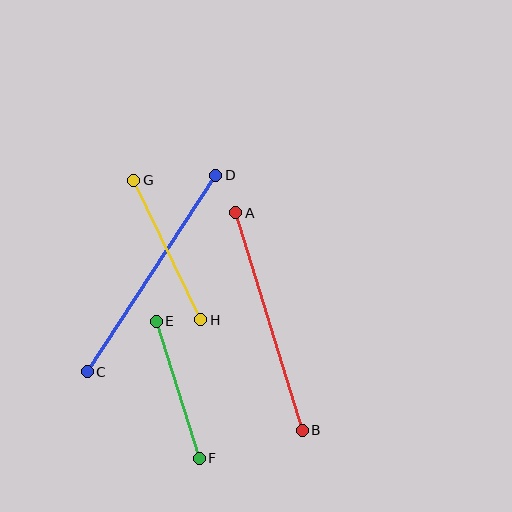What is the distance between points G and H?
The distance is approximately 155 pixels.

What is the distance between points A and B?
The distance is approximately 228 pixels.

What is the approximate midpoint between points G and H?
The midpoint is at approximately (167, 250) pixels.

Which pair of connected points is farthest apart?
Points C and D are farthest apart.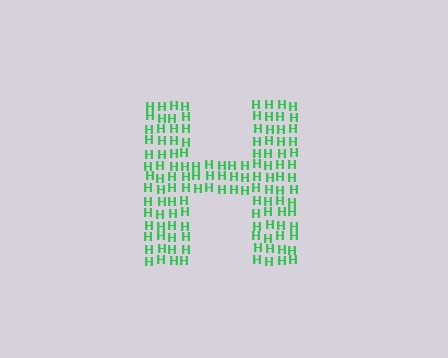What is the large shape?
The large shape is the letter H.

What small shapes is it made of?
It is made of small letter H's.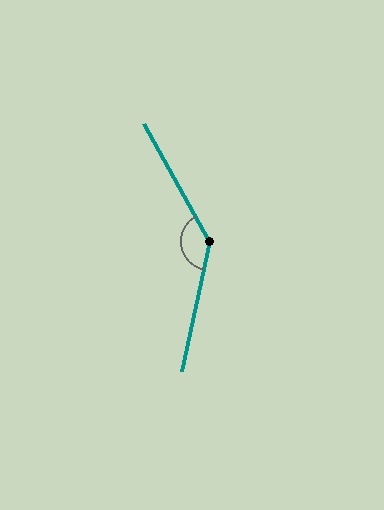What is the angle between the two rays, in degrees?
Approximately 139 degrees.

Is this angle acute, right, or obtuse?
It is obtuse.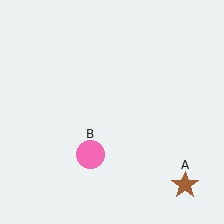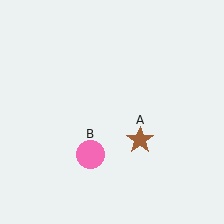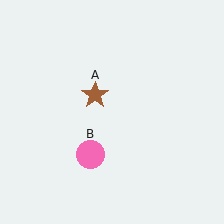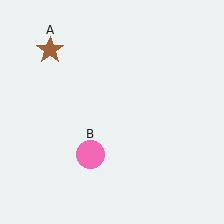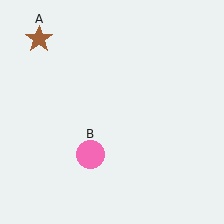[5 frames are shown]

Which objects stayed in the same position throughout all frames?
Pink circle (object B) remained stationary.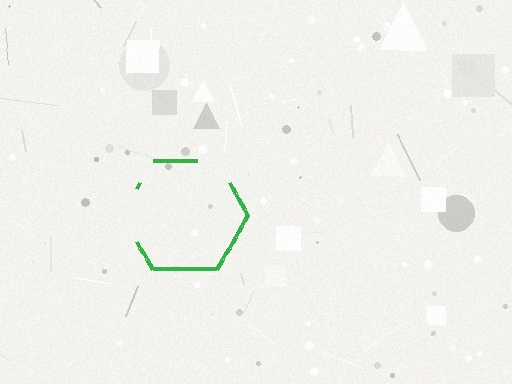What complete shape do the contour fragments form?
The contour fragments form a hexagon.